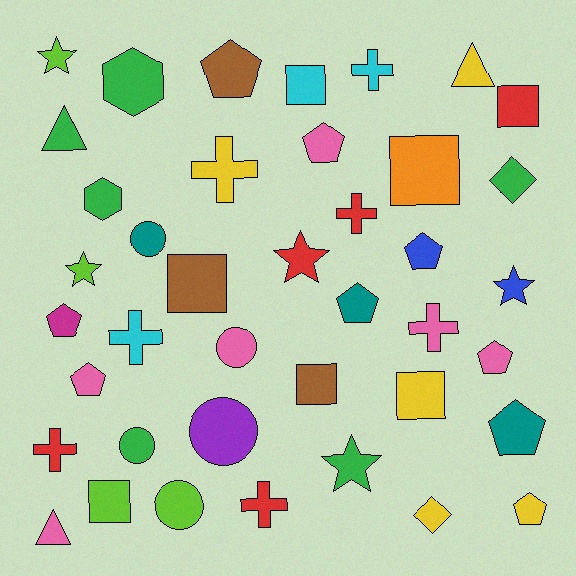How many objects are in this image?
There are 40 objects.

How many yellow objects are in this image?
There are 5 yellow objects.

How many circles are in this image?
There are 5 circles.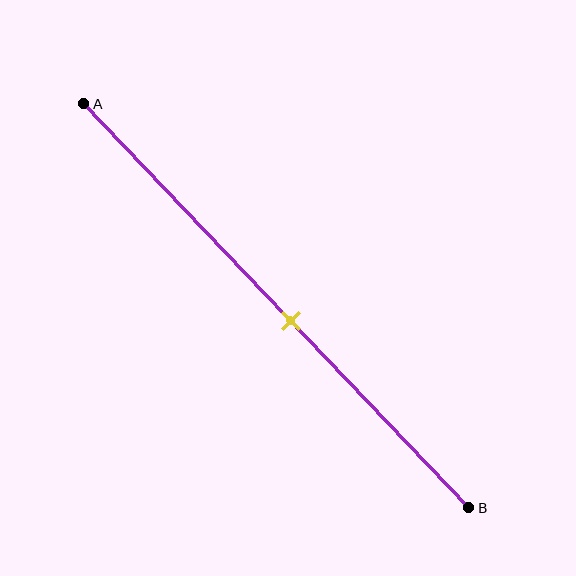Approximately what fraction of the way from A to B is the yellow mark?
The yellow mark is approximately 55% of the way from A to B.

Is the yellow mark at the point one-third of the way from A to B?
No, the mark is at about 55% from A, not at the 33% one-third point.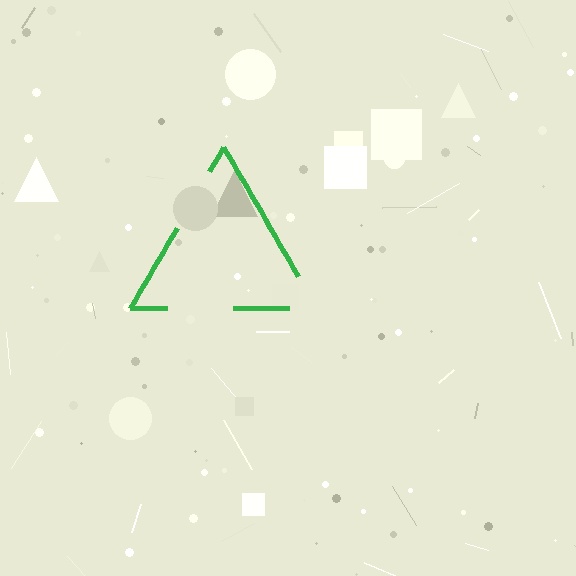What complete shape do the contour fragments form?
The contour fragments form a triangle.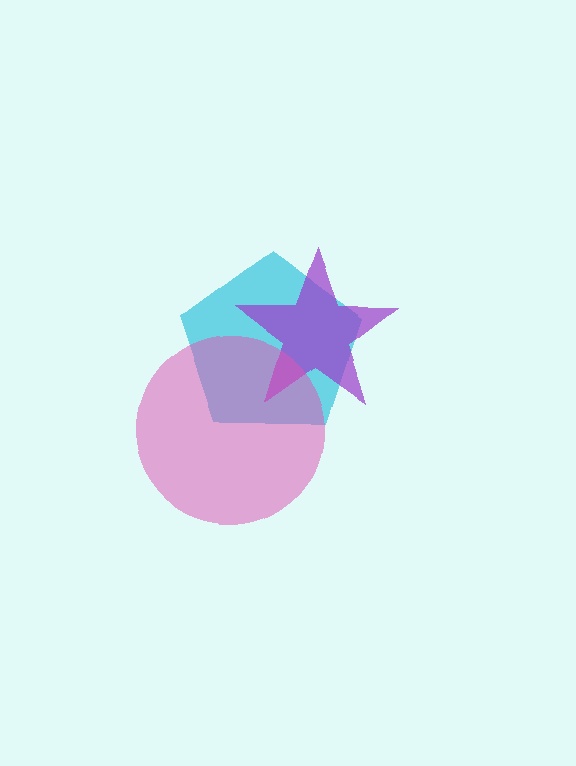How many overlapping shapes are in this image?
There are 3 overlapping shapes in the image.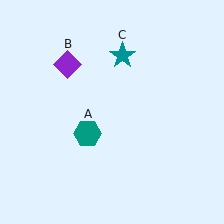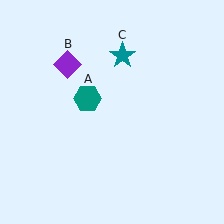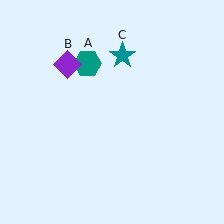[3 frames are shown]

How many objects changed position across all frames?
1 object changed position: teal hexagon (object A).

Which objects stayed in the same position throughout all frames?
Purple diamond (object B) and teal star (object C) remained stationary.